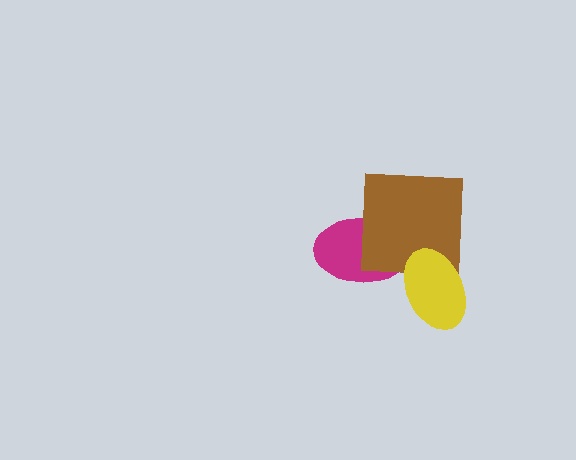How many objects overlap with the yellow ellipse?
2 objects overlap with the yellow ellipse.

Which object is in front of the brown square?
The yellow ellipse is in front of the brown square.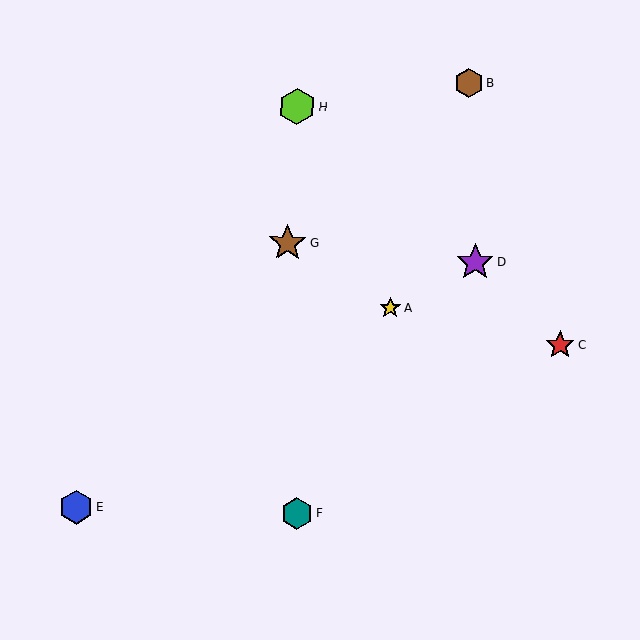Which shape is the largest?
The brown star (labeled G) is the largest.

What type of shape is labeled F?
Shape F is a teal hexagon.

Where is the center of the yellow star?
The center of the yellow star is at (390, 308).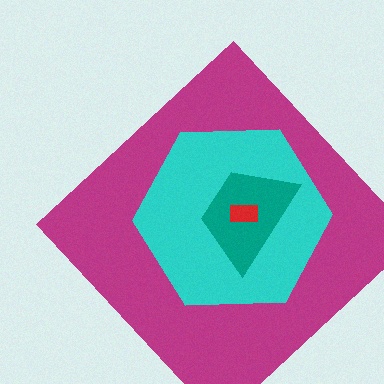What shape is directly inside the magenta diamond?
The cyan hexagon.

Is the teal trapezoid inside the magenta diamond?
Yes.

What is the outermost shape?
The magenta diamond.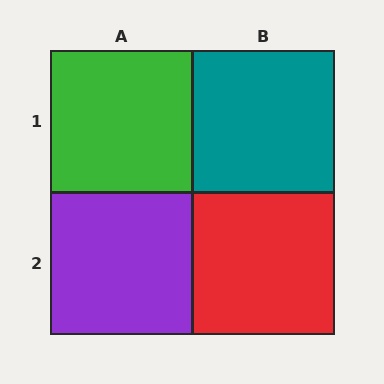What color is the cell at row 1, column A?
Green.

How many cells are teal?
1 cell is teal.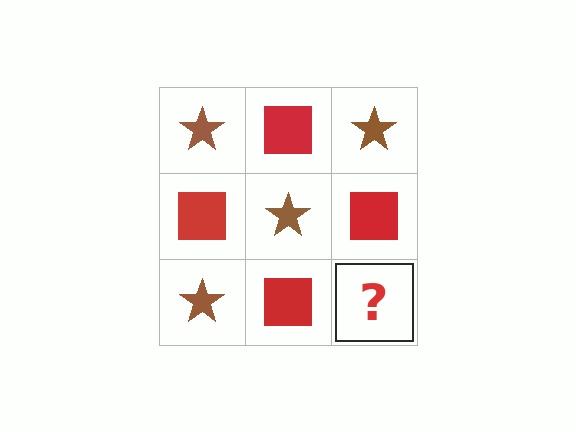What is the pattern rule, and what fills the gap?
The rule is that it alternates brown star and red square in a checkerboard pattern. The gap should be filled with a brown star.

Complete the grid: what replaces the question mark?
The question mark should be replaced with a brown star.